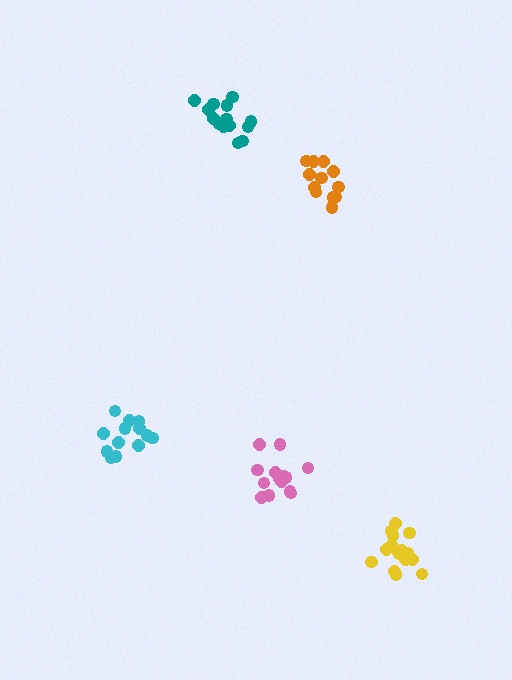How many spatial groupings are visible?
There are 5 spatial groupings.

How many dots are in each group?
Group 1: 12 dots, Group 2: 16 dots, Group 3: 14 dots, Group 4: 13 dots, Group 5: 14 dots (69 total).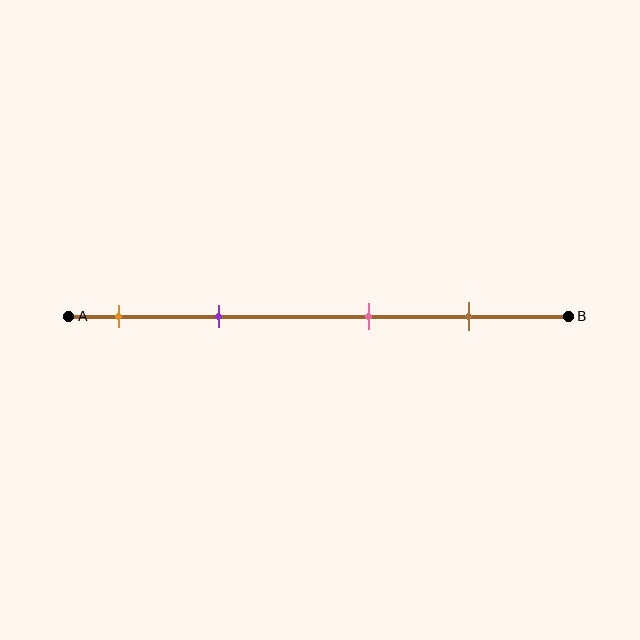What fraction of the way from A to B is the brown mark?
The brown mark is approximately 80% (0.8) of the way from A to B.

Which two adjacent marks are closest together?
The orange and purple marks are the closest adjacent pair.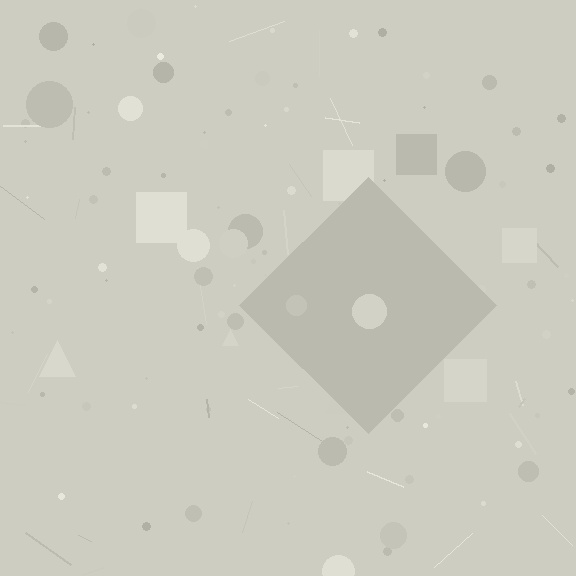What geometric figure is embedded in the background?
A diamond is embedded in the background.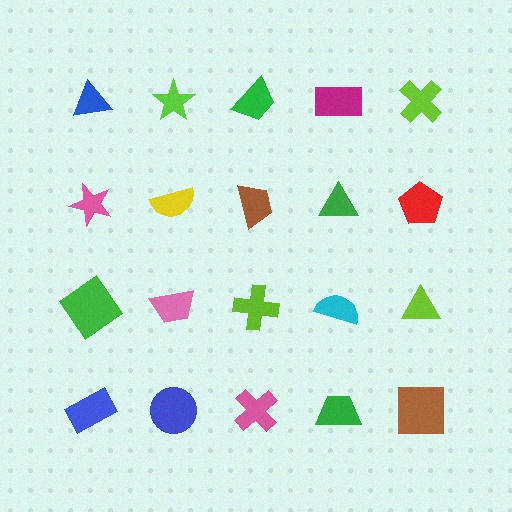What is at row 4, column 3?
A pink cross.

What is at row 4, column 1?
A blue rectangle.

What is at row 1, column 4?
A magenta rectangle.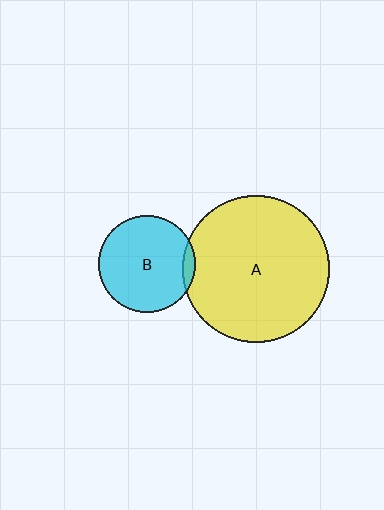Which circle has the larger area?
Circle A (yellow).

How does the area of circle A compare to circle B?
Approximately 2.3 times.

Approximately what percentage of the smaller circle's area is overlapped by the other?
Approximately 5%.